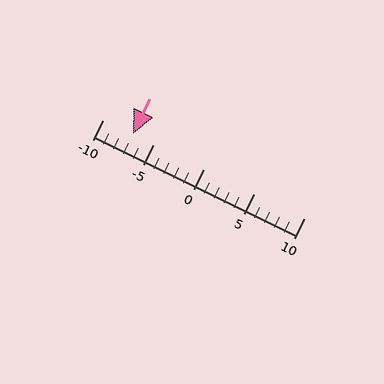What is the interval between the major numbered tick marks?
The major tick marks are spaced 5 units apart.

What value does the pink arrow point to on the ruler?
The pink arrow points to approximately -7.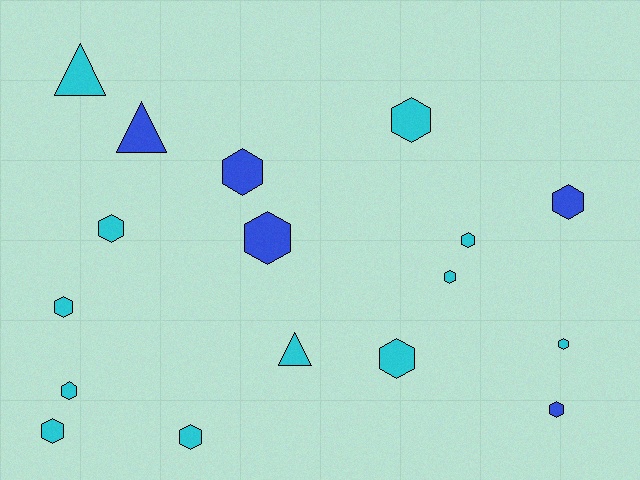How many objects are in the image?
There are 17 objects.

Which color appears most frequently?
Cyan, with 12 objects.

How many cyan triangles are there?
There are 2 cyan triangles.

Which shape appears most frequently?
Hexagon, with 14 objects.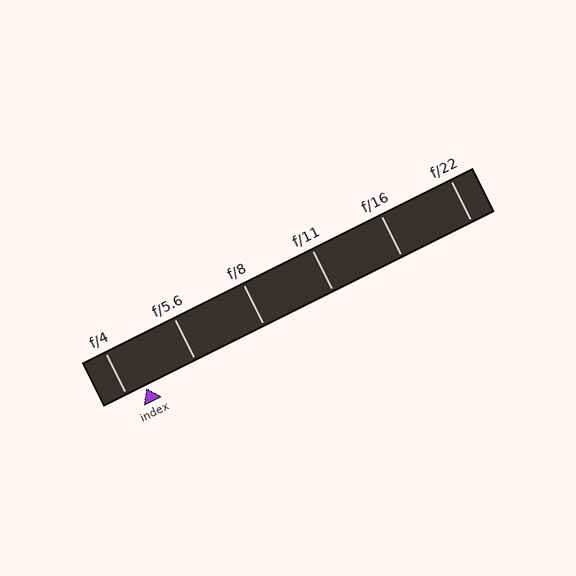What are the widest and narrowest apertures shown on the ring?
The widest aperture shown is f/4 and the narrowest is f/22.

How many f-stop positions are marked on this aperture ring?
There are 6 f-stop positions marked.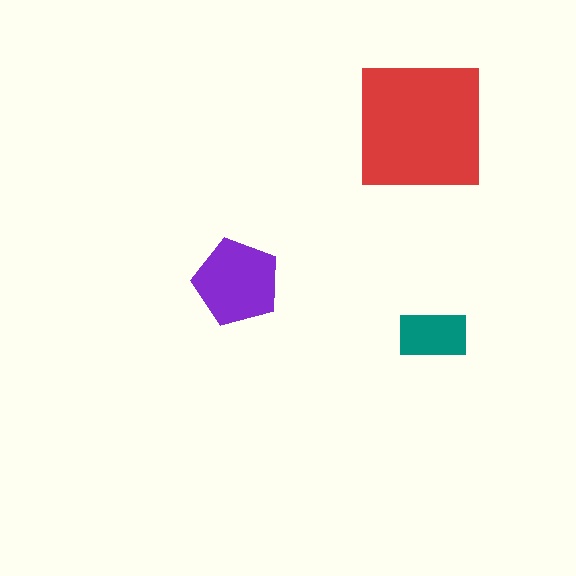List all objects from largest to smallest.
The red square, the purple pentagon, the teal rectangle.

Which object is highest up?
The red square is topmost.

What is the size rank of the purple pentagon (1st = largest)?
2nd.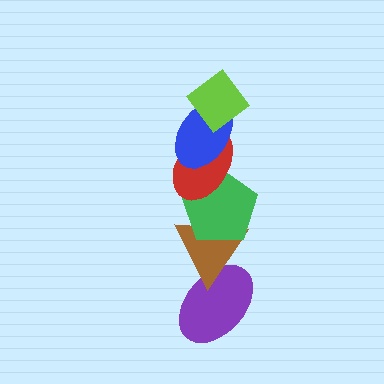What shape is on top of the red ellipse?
The blue ellipse is on top of the red ellipse.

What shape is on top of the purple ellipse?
The brown triangle is on top of the purple ellipse.